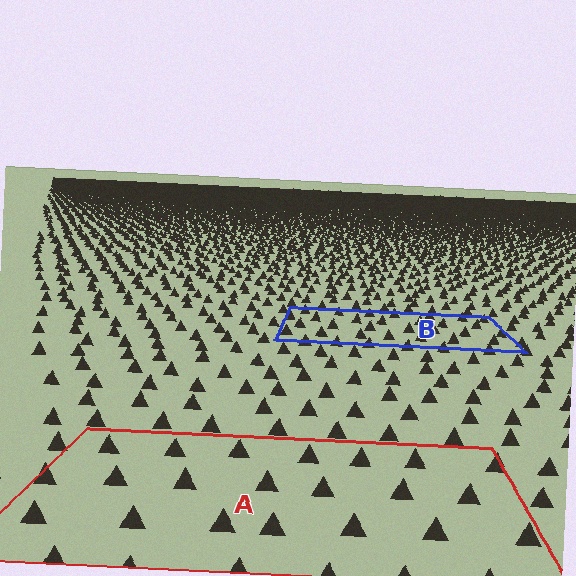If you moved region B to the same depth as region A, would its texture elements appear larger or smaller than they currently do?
They would appear larger. At a closer depth, the same texture elements are projected at a bigger on-screen size.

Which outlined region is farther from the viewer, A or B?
Region B is farther from the viewer — the texture elements inside it appear smaller and more densely packed.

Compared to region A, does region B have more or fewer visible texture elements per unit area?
Region B has more texture elements per unit area — they are packed more densely because it is farther away.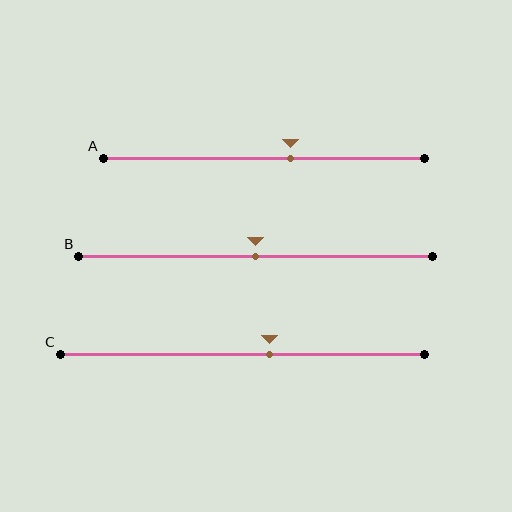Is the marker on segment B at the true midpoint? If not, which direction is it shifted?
Yes, the marker on segment B is at the true midpoint.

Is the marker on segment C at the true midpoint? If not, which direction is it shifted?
No, the marker on segment C is shifted to the right by about 7% of the segment length.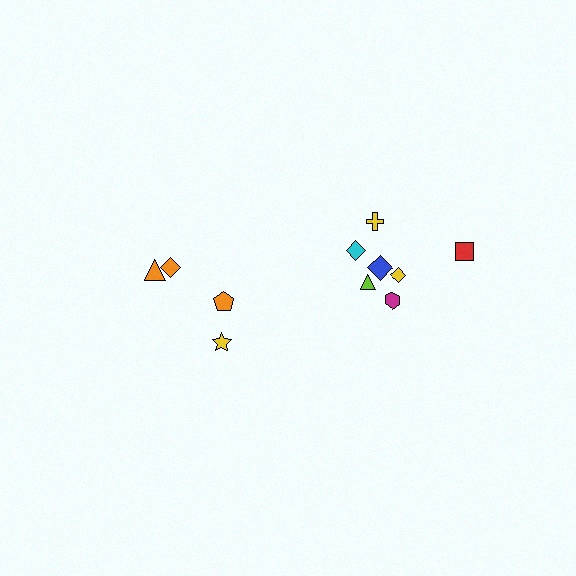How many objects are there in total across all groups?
There are 11 objects.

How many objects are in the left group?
There are 4 objects.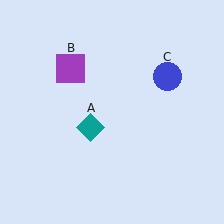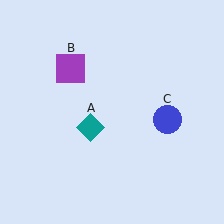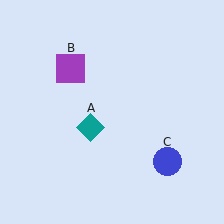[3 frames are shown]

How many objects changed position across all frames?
1 object changed position: blue circle (object C).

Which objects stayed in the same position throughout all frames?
Teal diamond (object A) and purple square (object B) remained stationary.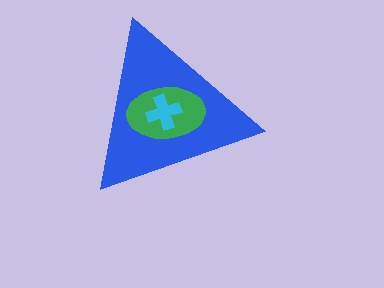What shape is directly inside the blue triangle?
The green ellipse.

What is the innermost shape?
The cyan cross.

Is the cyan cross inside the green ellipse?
Yes.